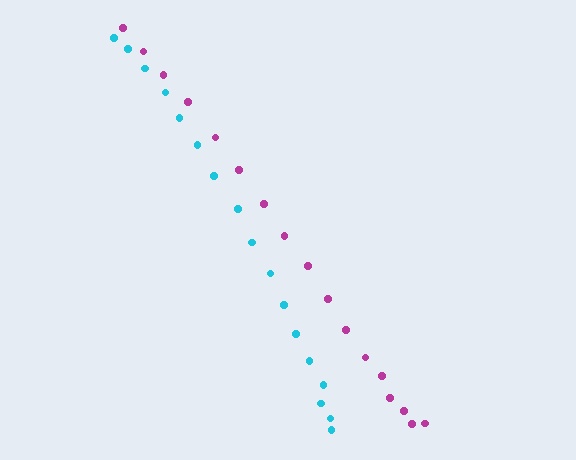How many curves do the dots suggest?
There are 2 distinct paths.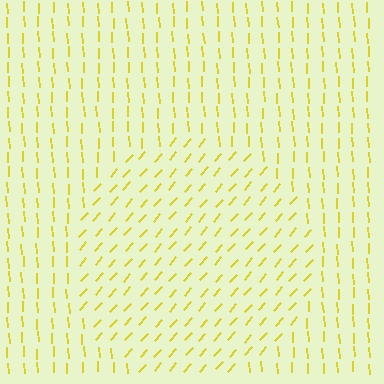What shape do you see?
I see a circle.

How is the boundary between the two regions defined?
The boundary is defined purely by a change in line orientation (approximately 45 degrees difference). All lines are the same color and thickness.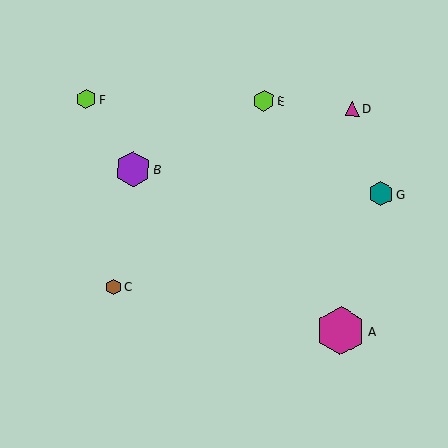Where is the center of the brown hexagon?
The center of the brown hexagon is at (114, 287).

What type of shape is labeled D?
Shape D is a magenta triangle.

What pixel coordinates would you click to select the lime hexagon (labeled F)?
Click at (86, 99) to select the lime hexagon F.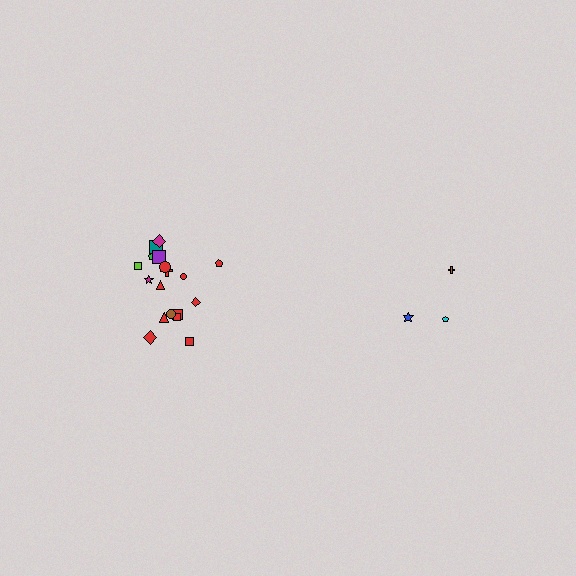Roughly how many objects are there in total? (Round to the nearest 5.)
Roughly 20 objects in total.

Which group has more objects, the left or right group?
The left group.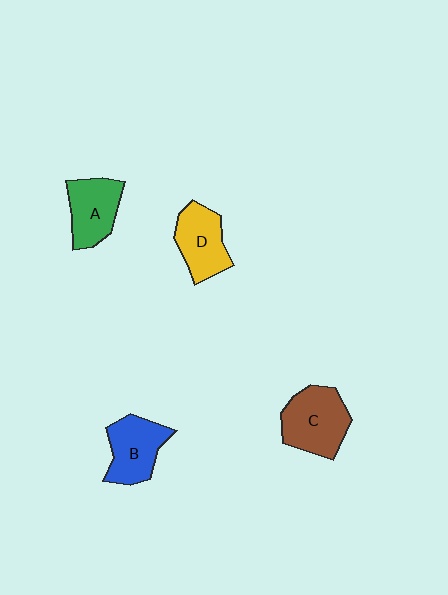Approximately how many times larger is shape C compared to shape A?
Approximately 1.2 times.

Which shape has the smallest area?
Shape A (green).